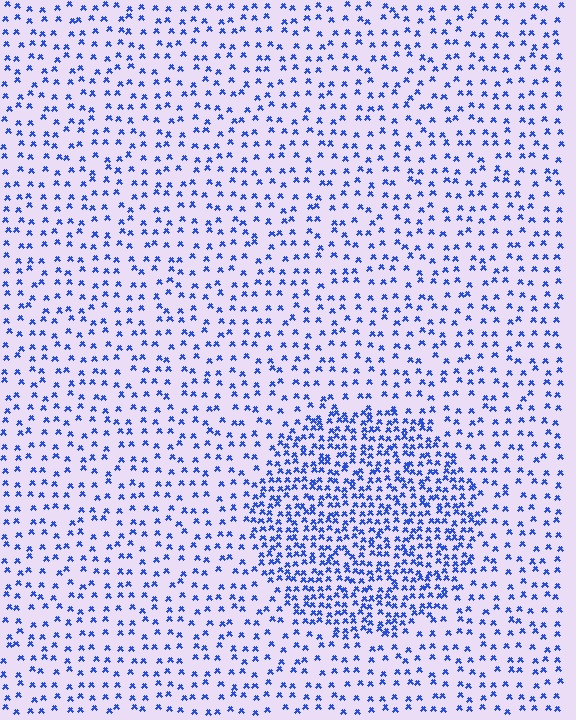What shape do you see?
I see a circle.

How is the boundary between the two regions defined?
The boundary is defined by a change in element density (approximately 2.3x ratio). All elements are the same color, size, and shape.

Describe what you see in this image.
The image contains small blue elements arranged at two different densities. A circle-shaped region is visible where the elements are more densely packed than the surrounding area.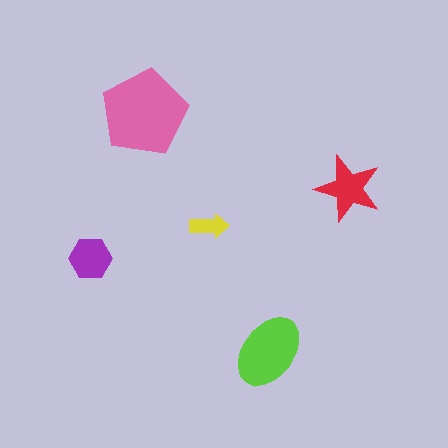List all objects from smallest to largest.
The yellow arrow, the purple hexagon, the red star, the lime ellipse, the pink pentagon.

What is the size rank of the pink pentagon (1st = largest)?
1st.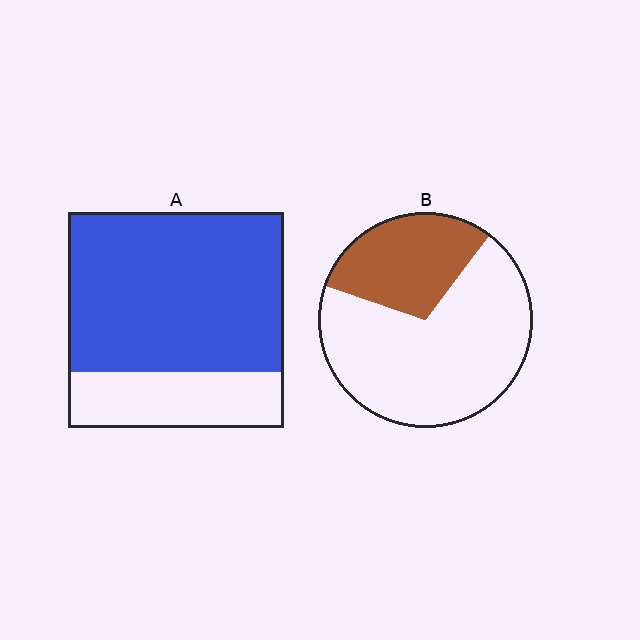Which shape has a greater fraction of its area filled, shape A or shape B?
Shape A.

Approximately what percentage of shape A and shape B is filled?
A is approximately 75% and B is approximately 30%.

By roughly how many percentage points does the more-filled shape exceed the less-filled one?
By roughly 45 percentage points (A over B).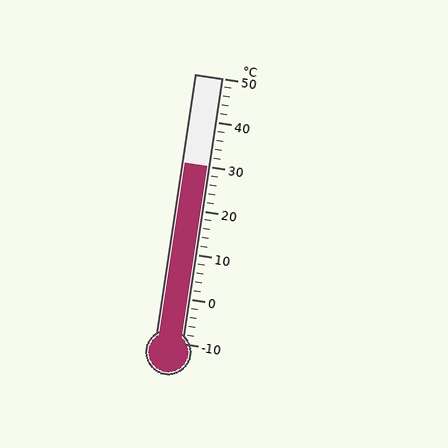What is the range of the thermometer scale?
The thermometer scale ranges from -10°C to 50°C.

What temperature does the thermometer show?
The thermometer shows approximately 30°C.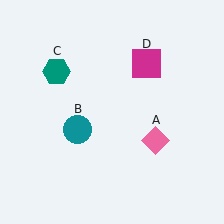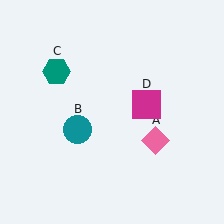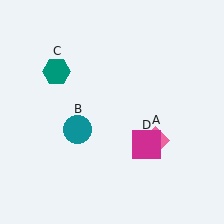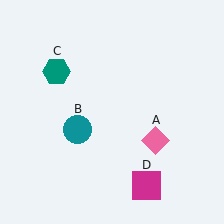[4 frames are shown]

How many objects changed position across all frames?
1 object changed position: magenta square (object D).